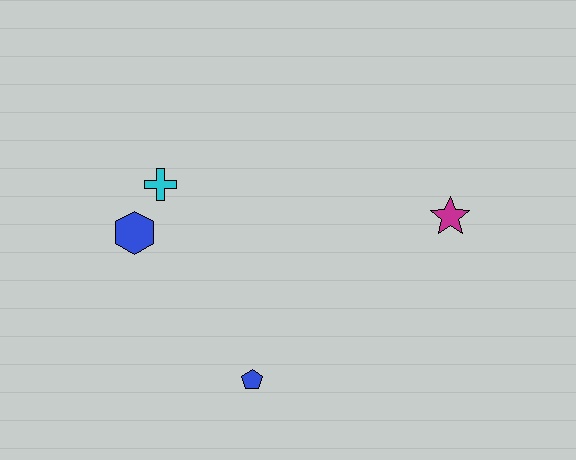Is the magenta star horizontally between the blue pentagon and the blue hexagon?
No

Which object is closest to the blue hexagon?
The cyan cross is closest to the blue hexagon.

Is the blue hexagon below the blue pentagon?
No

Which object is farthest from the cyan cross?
The magenta star is farthest from the cyan cross.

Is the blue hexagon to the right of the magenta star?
No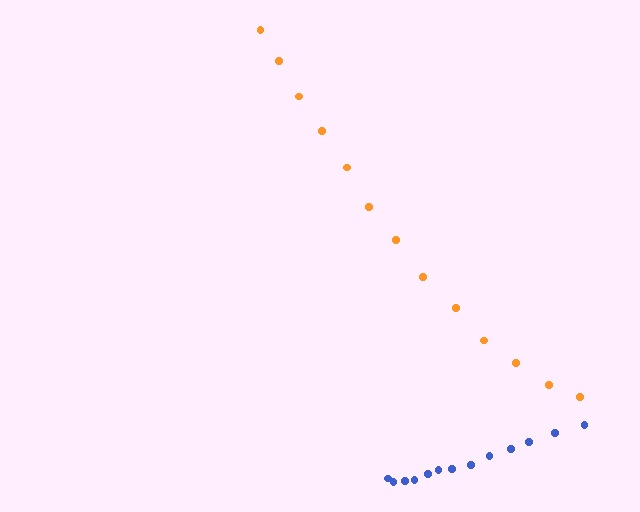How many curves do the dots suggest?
There are 2 distinct paths.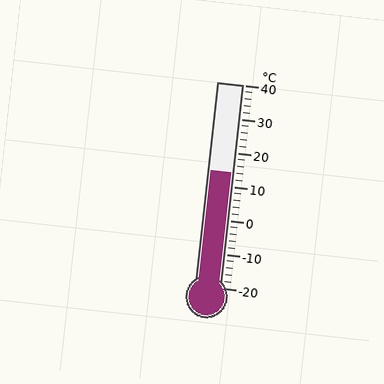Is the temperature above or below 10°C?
The temperature is above 10°C.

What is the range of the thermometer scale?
The thermometer scale ranges from -20°C to 40°C.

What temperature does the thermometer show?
The thermometer shows approximately 14°C.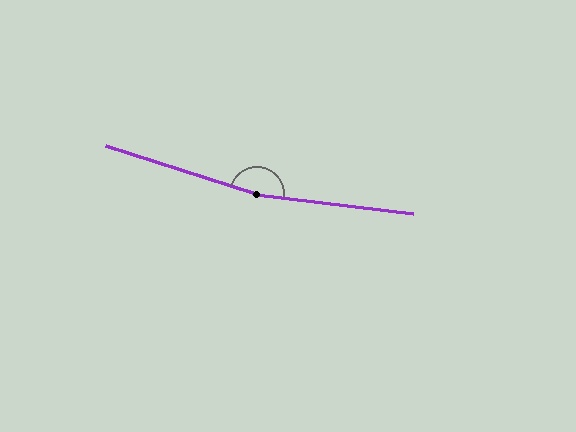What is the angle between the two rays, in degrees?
Approximately 169 degrees.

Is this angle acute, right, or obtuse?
It is obtuse.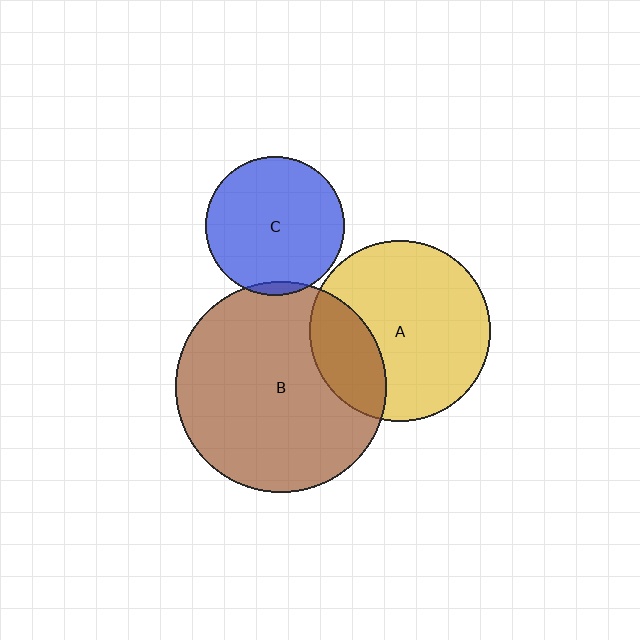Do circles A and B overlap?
Yes.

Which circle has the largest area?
Circle B (brown).